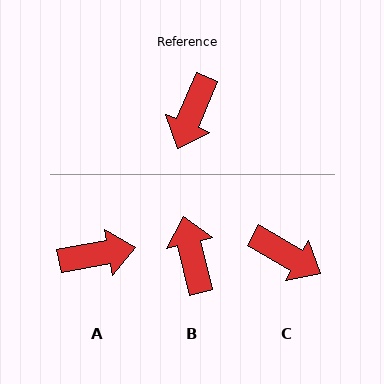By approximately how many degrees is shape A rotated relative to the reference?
Approximately 123 degrees counter-clockwise.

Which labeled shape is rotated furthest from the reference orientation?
B, about 144 degrees away.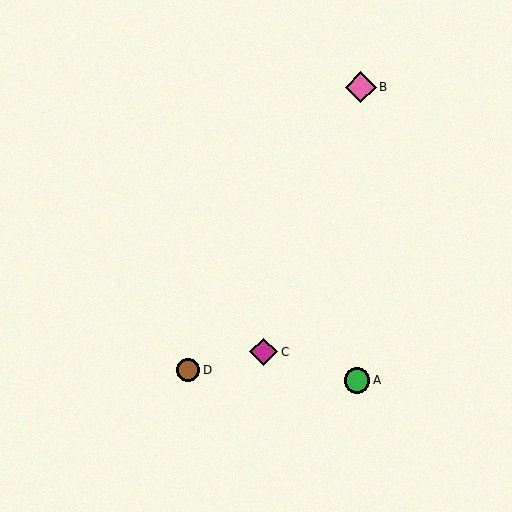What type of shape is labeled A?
Shape A is a green circle.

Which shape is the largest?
The pink diamond (labeled B) is the largest.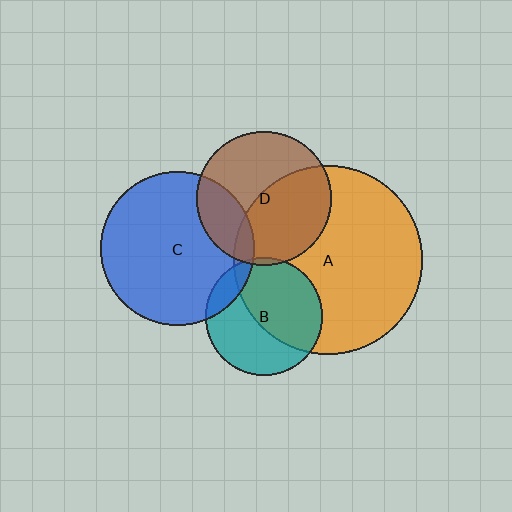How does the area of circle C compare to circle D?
Approximately 1.3 times.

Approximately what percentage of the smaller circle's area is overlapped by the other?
Approximately 5%.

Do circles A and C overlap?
Yes.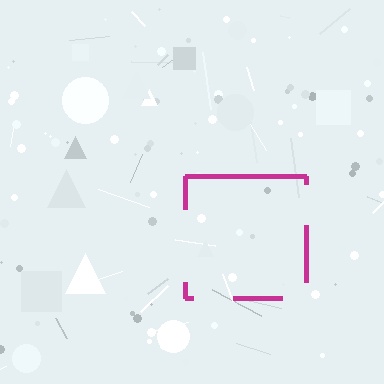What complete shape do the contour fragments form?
The contour fragments form a square.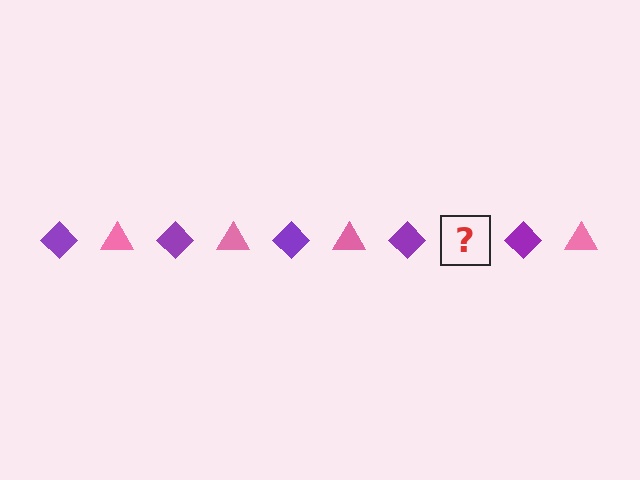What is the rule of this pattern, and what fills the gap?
The rule is that the pattern alternates between purple diamond and pink triangle. The gap should be filled with a pink triangle.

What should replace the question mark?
The question mark should be replaced with a pink triangle.